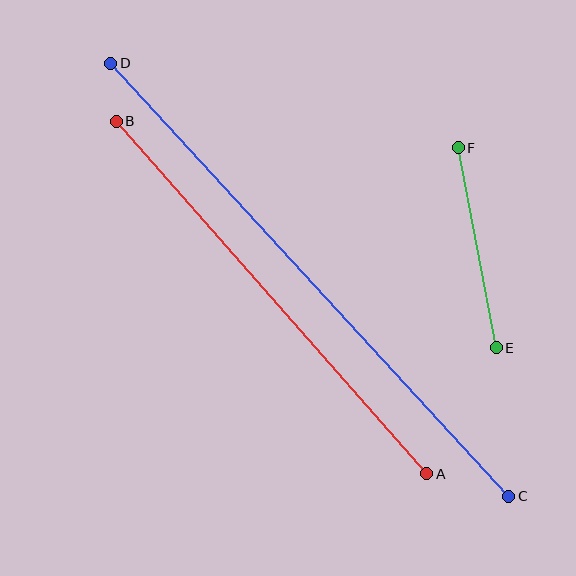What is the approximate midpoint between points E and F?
The midpoint is at approximately (477, 248) pixels.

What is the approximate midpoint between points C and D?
The midpoint is at approximately (310, 280) pixels.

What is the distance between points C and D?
The distance is approximately 588 pixels.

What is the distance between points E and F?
The distance is approximately 204 pixels.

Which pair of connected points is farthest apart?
Points C and D are farthest apart.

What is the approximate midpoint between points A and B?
The midpoint is at approximately (271, 297) pixels.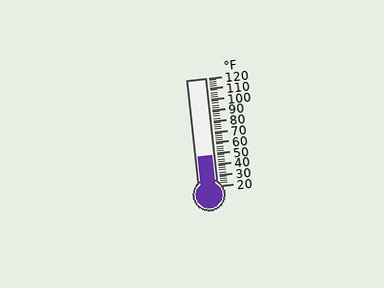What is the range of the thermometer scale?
The thermometer scale ranges from 20°F to 120°F.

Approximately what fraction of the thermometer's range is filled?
The thermometer is filled to approximately 30% of its range.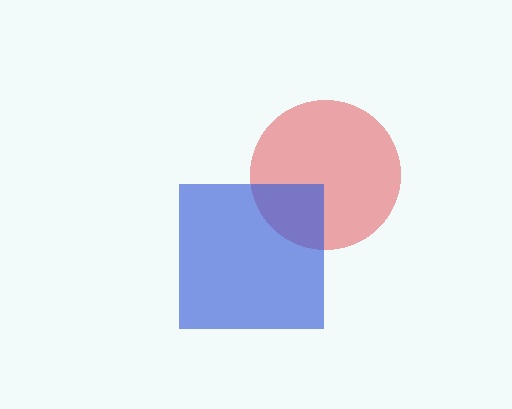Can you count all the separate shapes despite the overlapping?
Yes, there are 2 separate shapes.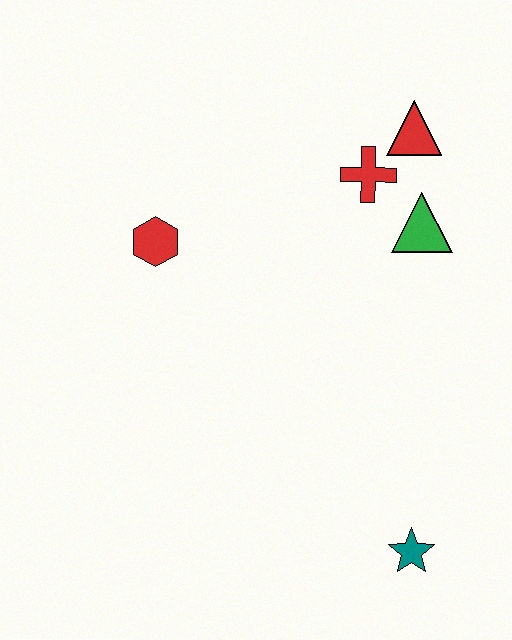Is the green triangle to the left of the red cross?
No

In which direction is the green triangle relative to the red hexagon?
The green triangle is to the right of the red hexagon.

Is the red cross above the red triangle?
No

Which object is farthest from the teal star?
The red triangle is farthest from the teal star.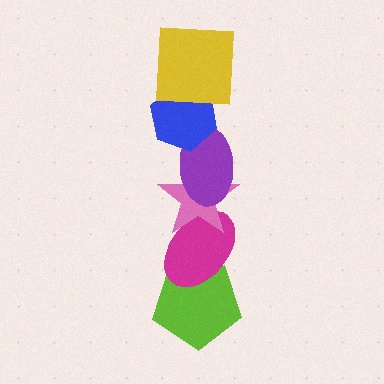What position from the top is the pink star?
The pink star is 4th from the top.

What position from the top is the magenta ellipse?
The magenta ellipse is 5th from the top.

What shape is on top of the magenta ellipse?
The pink star is on top of the magenta ellipse.